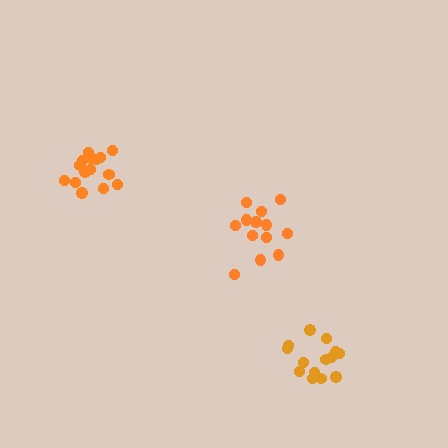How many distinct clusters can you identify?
There are 3 distinct clusters.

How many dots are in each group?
Group 1: 13 dots, Group 2: 14 dots, Group 3: 15 dots (42 total).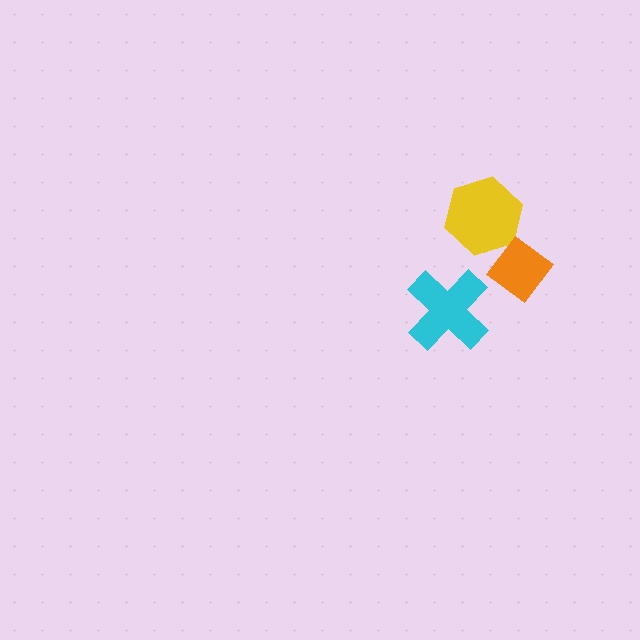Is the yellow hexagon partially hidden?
Yes, it is partially covered by another shape.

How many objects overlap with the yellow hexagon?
1 object overlaps with the yellow hexagon.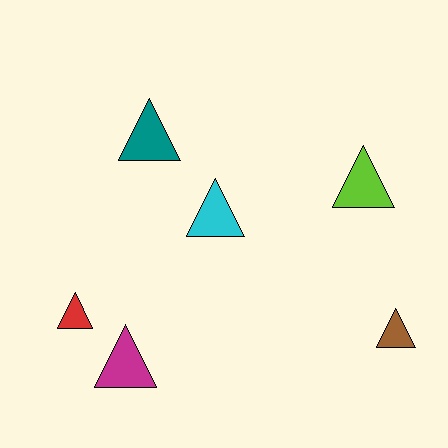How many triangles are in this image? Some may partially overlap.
There are 6 triangles.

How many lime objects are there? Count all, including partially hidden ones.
There is 1 lime object.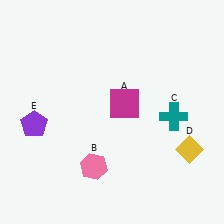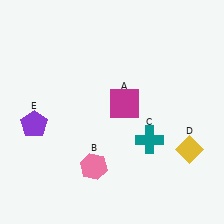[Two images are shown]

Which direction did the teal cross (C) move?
The teal cross (C) moved left.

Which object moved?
The teal cross (C) moved left.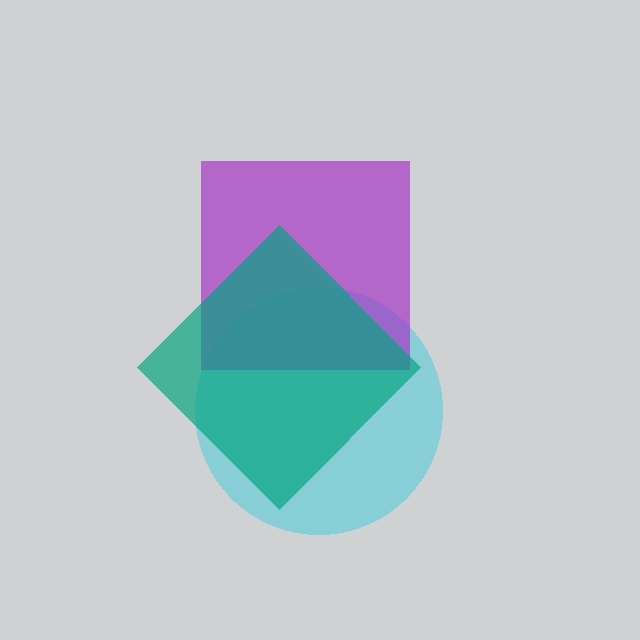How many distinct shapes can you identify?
There are 3 distinct shapes: a cyan circle, a purple square, a teal diamond.